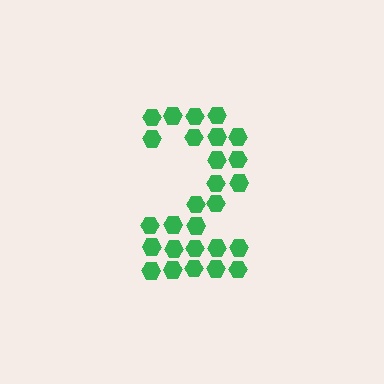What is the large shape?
The large shape is the digit 2.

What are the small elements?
The small elements are hexagons.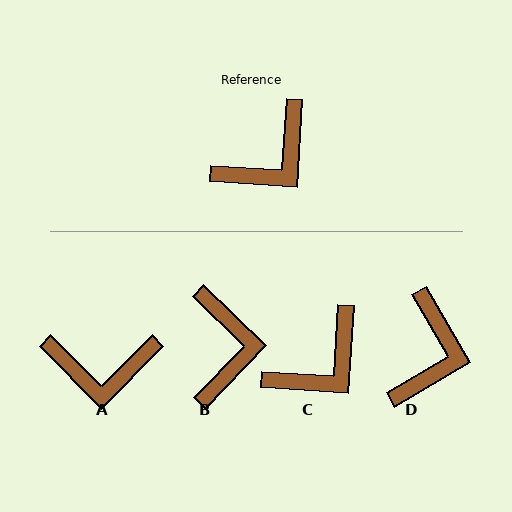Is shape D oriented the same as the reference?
No, it is off by about 34 degrees.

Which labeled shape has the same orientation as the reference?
C.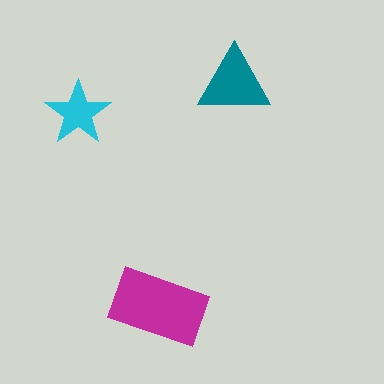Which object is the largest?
The magenta rectangle.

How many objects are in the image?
There are 3 objects in the image.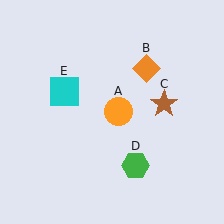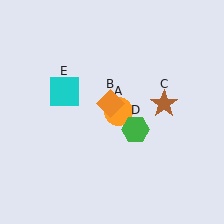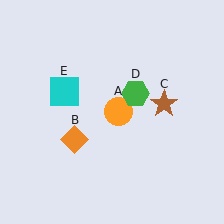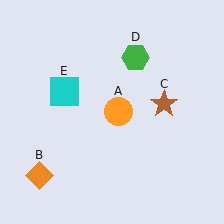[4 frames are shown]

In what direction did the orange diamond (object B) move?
The orange diamond (object B) moved down and to the left.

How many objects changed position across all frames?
2 objects changed position: orange diamond (object B), green hexagon (object D).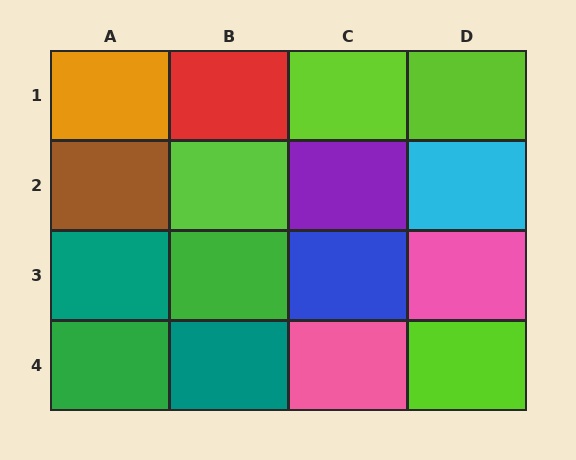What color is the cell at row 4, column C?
Pink.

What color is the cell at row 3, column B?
Green.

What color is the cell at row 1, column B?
Red.